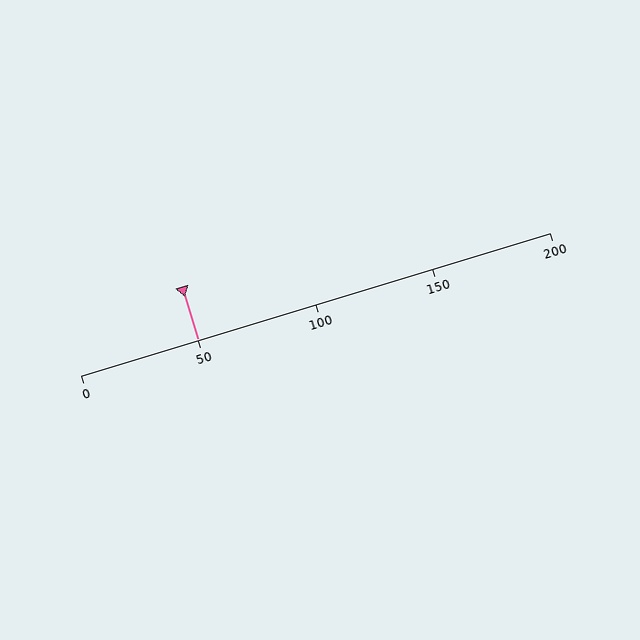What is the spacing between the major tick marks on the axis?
The major ticks are spaced 50 apart.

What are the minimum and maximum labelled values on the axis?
The axis runs from 0 to 200.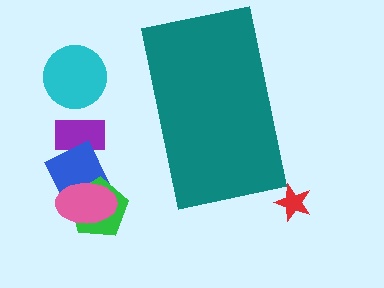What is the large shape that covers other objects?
A teal rectangle.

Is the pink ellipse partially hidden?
No, the pink ellipse is fully visible.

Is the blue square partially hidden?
No, the blue square is fully visible.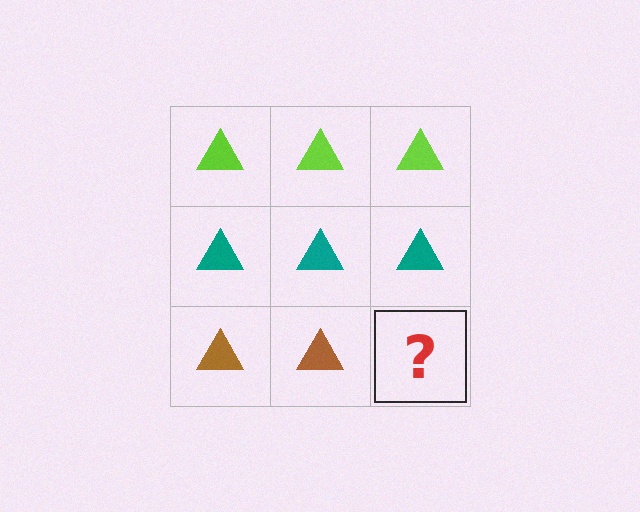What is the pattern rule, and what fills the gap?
The rule is that each row has a consistent color. The gap should be filled with a brown triangle.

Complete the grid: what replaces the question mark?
The question mark should be replaced with a brown triangle.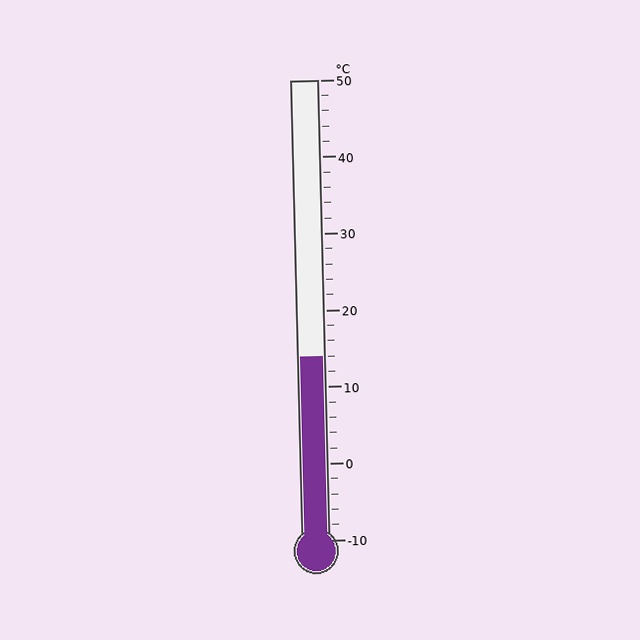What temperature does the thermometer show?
The thermometer shows approximately 14°C.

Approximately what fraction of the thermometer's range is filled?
The thermometer is filled to approximately 40% of its range.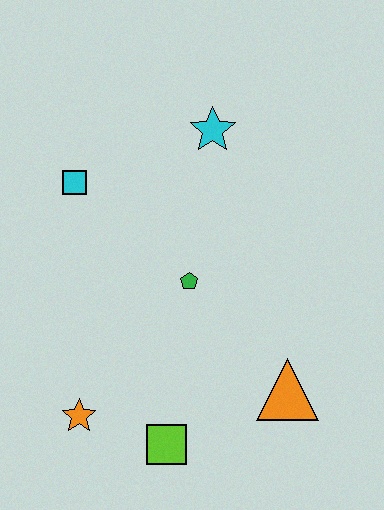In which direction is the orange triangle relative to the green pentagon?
The orange triangle is below the green pentagon.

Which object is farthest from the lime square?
The cyan star is farthest from the lime square.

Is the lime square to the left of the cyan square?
No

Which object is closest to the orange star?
The lime square is closest to the orange star.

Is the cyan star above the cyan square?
Yes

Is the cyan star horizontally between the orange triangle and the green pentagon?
Yes